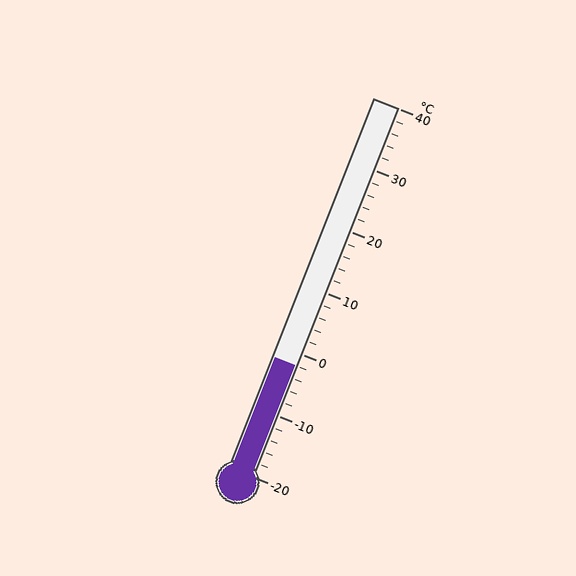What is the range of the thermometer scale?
The thermometer scale ranges from -20°C to 40°C.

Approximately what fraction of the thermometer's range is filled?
The thermometer is filled to approximately 30% of its range.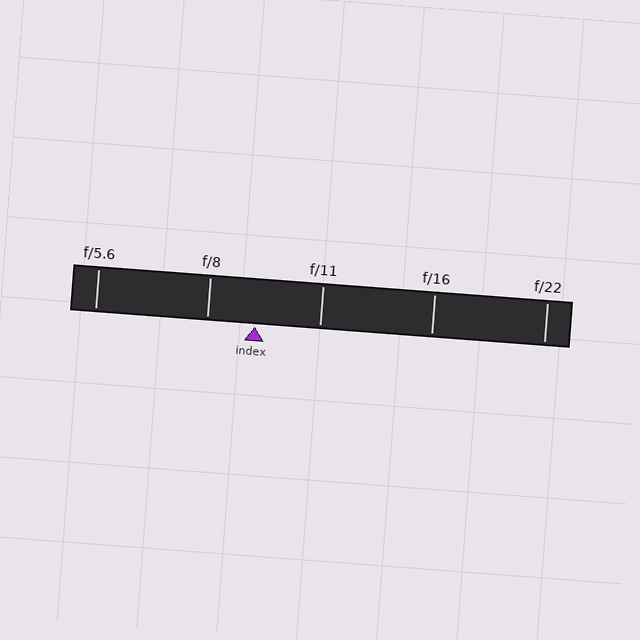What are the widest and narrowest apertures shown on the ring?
The widest aperture shown is f/5.6 and the narrowest is f/22.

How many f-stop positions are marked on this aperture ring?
There are 5 f-stop positions marked.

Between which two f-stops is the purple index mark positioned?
The index mark is between f/8 and f/11.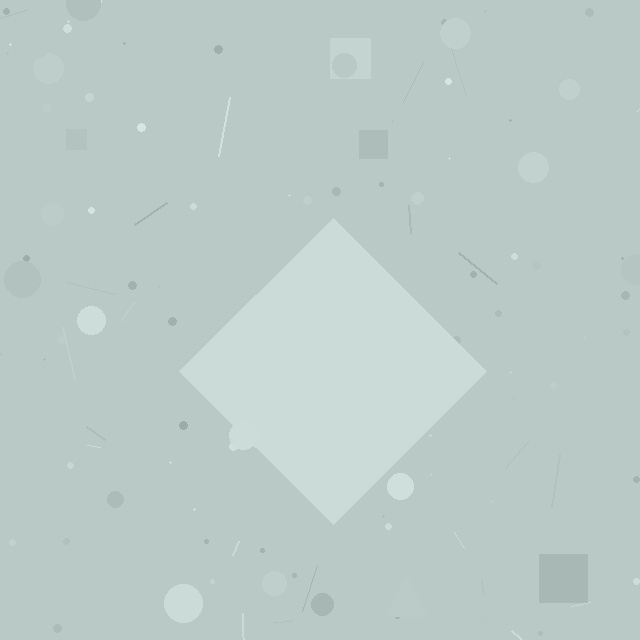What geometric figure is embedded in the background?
A diamond is embedded in the background.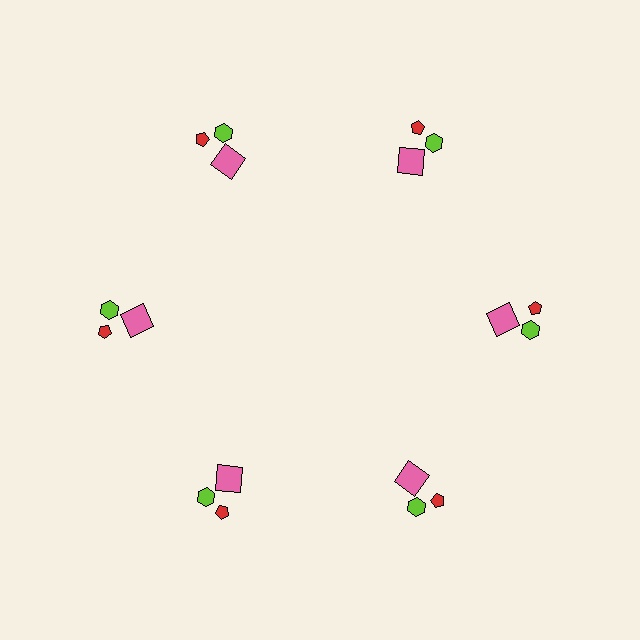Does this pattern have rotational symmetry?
Yes, this pattern has 6-fold rotational symmetry. It looks the same after rotating 60 degrees around the center.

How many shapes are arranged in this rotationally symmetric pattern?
There are 18 shapes, arranged in 6 groups of 3.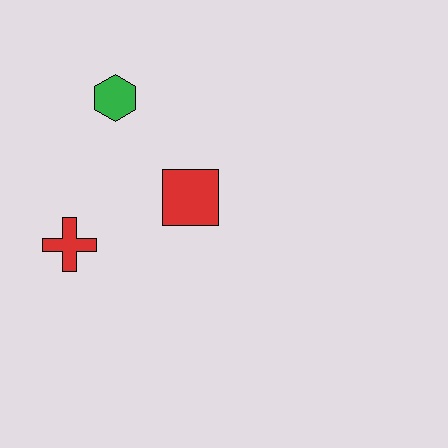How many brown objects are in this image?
There are no brown objects.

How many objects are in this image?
There are 3 objects.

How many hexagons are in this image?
There is 1 hexagon.